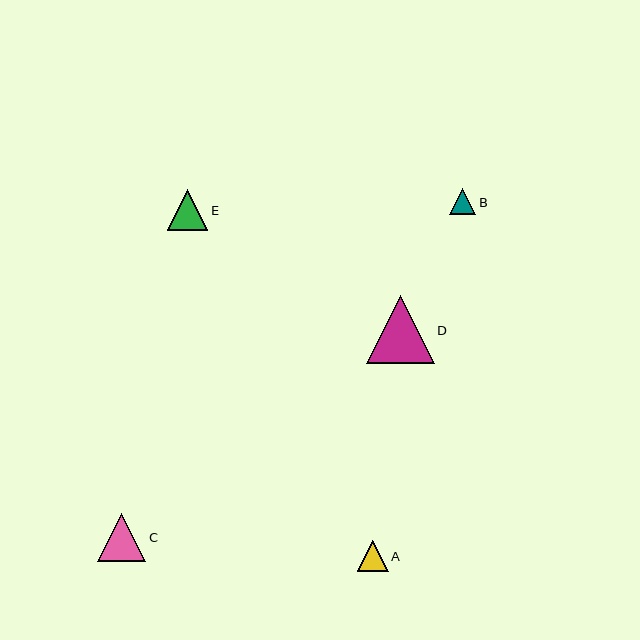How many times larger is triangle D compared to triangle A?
Triangle D is approximately 2.2 times the size of triangle A.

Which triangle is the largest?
Triangle D is the largest with a size of approximately 68 pixels.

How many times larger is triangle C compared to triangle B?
Triangle C is approximately 1.8 times the size of triangle B.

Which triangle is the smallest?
Triangle B is the smallest with a size of approximately 26 pixels.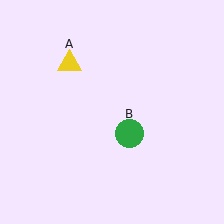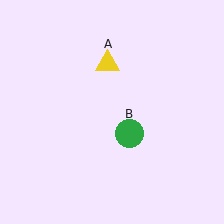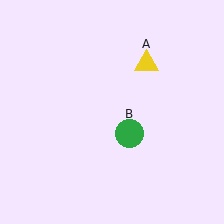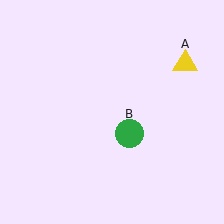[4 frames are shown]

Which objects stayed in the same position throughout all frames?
Green circle (object B) remained stationary.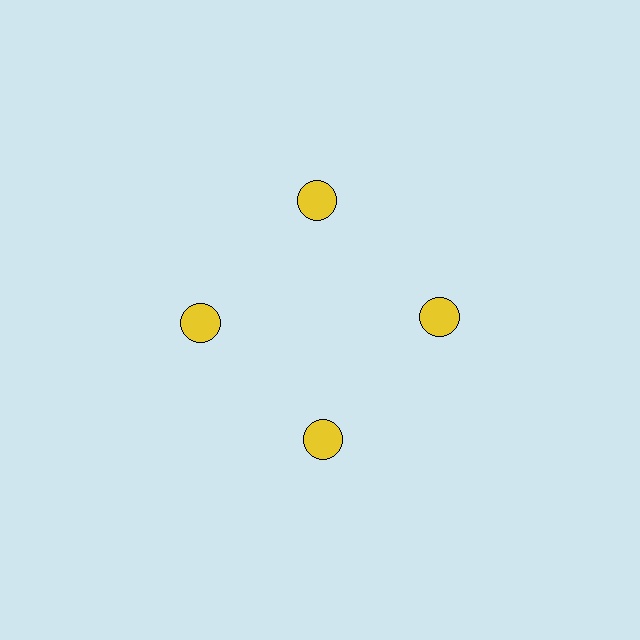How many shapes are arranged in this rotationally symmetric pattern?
There are 4 shapes, arranged in 4 groups of 1.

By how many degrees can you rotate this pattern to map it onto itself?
The pattern maps onto itself every 90 degrees of rotation.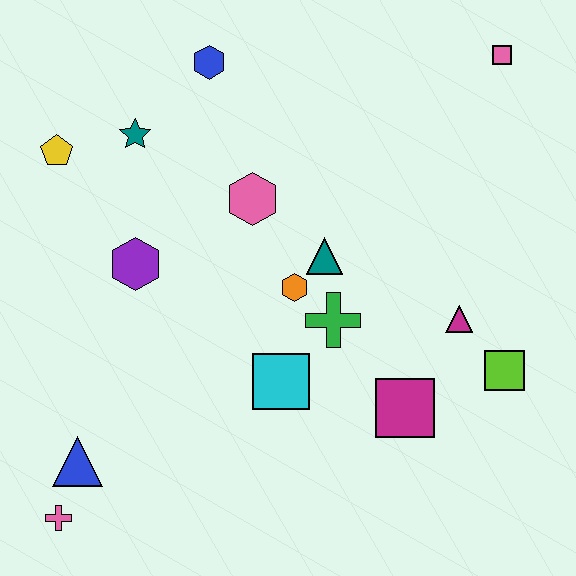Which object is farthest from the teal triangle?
The pink cross is farthest from the teal triangle.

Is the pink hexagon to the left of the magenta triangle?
Yes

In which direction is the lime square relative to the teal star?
The lime square is to the right of the teal star.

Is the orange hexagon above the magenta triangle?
Yes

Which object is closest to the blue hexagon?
The teal star is closest to the blue hexagon.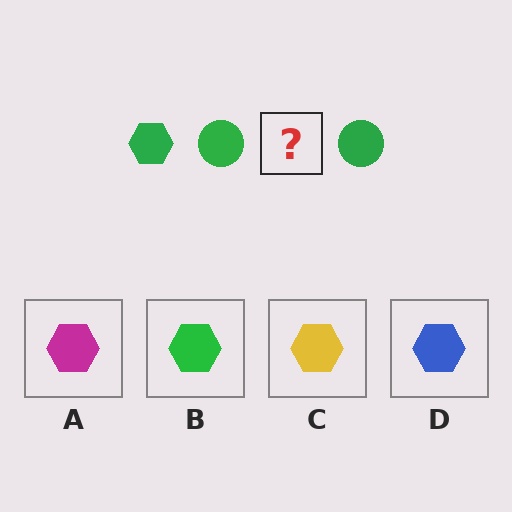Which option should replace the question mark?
Option B.